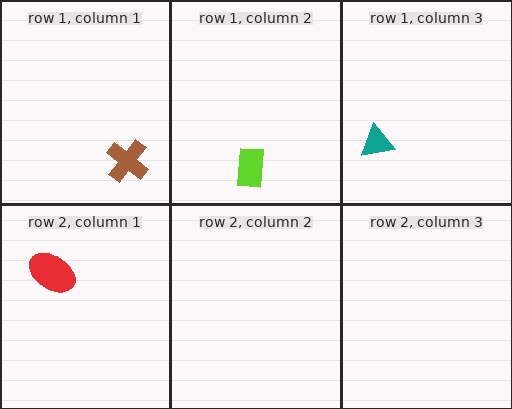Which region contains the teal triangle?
The row 1, column 3 region.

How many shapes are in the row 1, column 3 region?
1.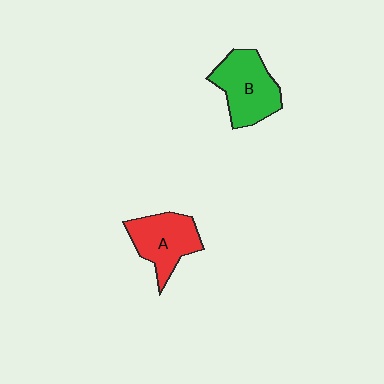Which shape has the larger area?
Shape B (green).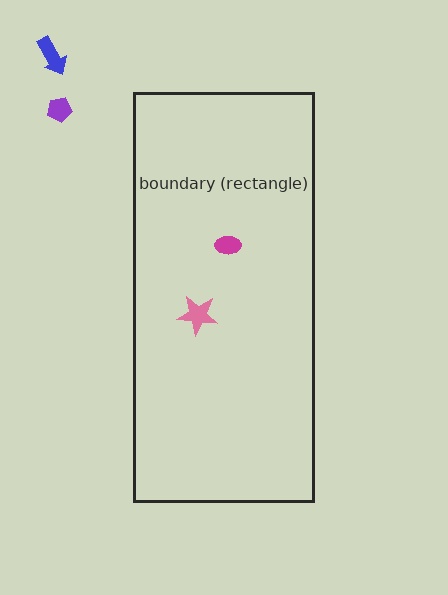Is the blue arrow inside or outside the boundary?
Outside.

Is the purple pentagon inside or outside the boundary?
Outside.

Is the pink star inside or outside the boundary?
Inside.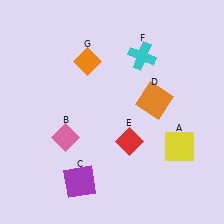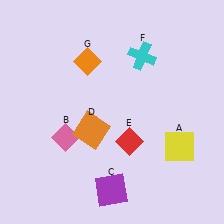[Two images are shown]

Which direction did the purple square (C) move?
The purple square (C) moved right.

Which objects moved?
The objects that moved are: the purple square (C), the orange square (D).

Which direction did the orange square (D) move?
The orange square (D) moved left.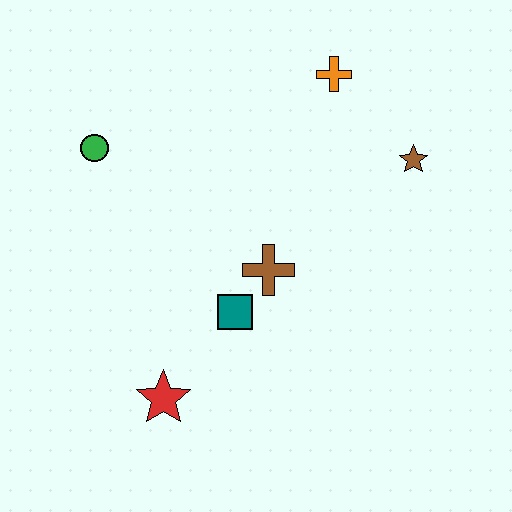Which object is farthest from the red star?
The orange cross is farthest from the red star.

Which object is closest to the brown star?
The orange cross is closest to the brown star.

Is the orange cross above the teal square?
Yes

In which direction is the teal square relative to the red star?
The teal square is above the red star.